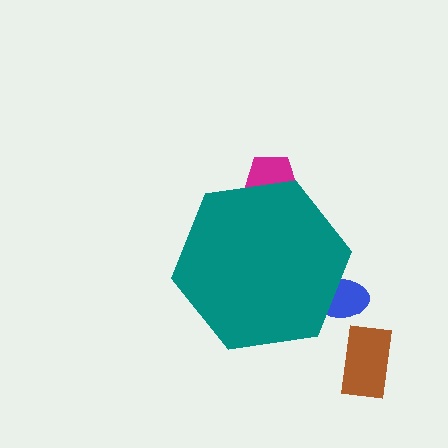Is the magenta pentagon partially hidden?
Yes, the magenta pentagon is partially hidden behind the teal hexagon.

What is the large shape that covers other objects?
A teal hexagon.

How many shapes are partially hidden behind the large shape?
2 shapes are partially hidden.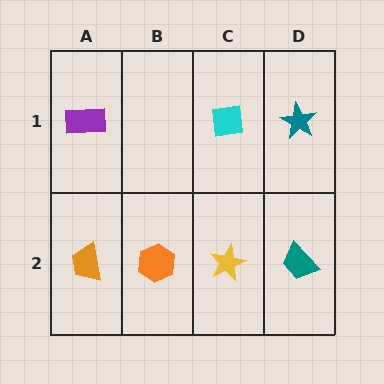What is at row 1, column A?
A purple rectangle.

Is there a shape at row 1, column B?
No, that cell is empty.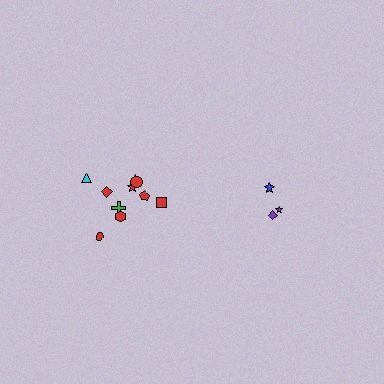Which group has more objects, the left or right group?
The left group.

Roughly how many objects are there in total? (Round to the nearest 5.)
Roughly 15 objects in total.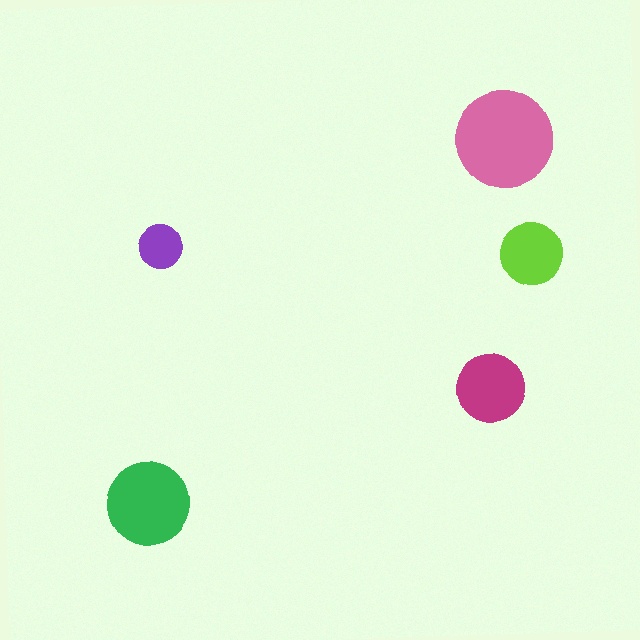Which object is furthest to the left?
The green circle is leftmost.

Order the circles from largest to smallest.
the pink one, the green one, the magenta one, the lime one, the purple one.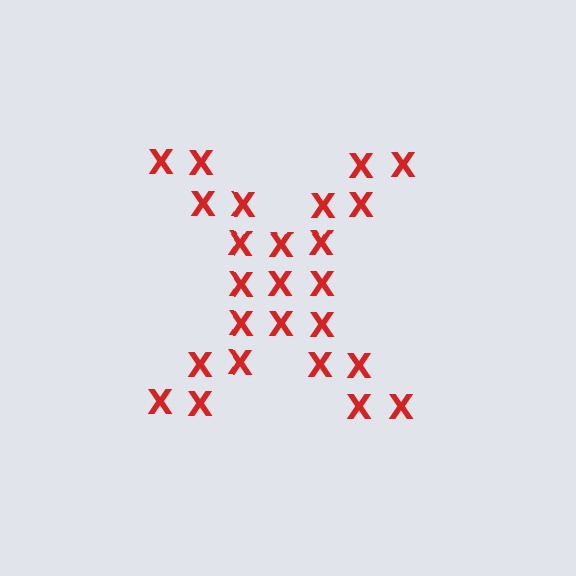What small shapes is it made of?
It is made of small letter X's.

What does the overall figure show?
The overall figure shows the letter X.